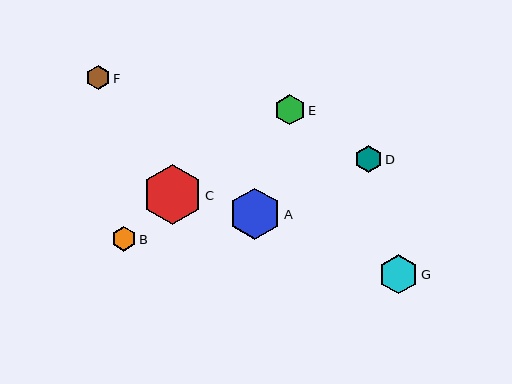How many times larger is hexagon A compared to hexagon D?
Hexagon A is approximately 1.9 times the size of hexagon D.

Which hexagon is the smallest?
Hexagon F is the smallest with a size of approximately 24 pixels.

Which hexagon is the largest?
Hexagon C is the largest with a size of approximately 60 pixels.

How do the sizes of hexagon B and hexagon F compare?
Hexagon B and hexagon F are approximately the same size.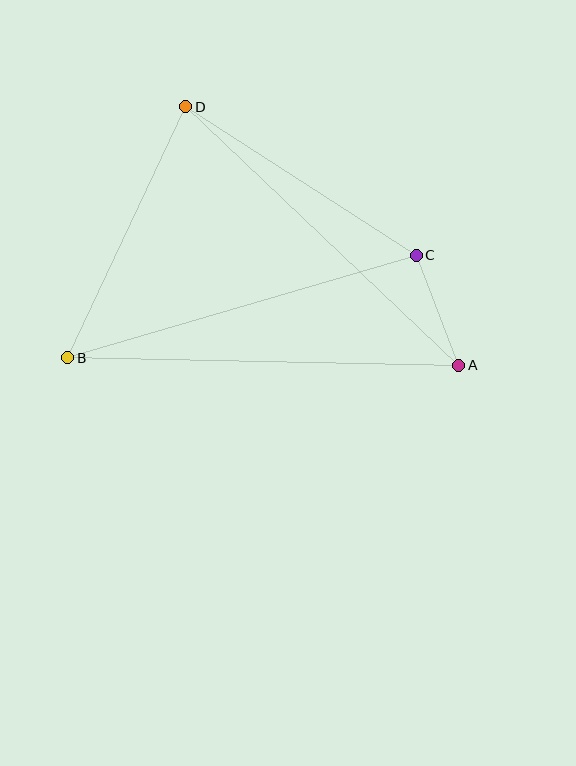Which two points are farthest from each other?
Points A and B are farthest from each other.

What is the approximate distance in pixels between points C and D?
The distance between C and D is approximately 274 pixels.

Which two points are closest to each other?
Points A and C are closest to each other.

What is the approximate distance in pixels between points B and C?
The distance between B and C is approximately 364 pixels.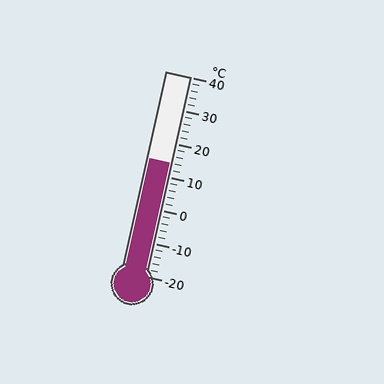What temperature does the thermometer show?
The thermometer shows approximately 14°C.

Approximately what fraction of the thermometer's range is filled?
The thermometer is filled to approximately 55% of its range.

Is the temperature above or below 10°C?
The temperature is above 10°C.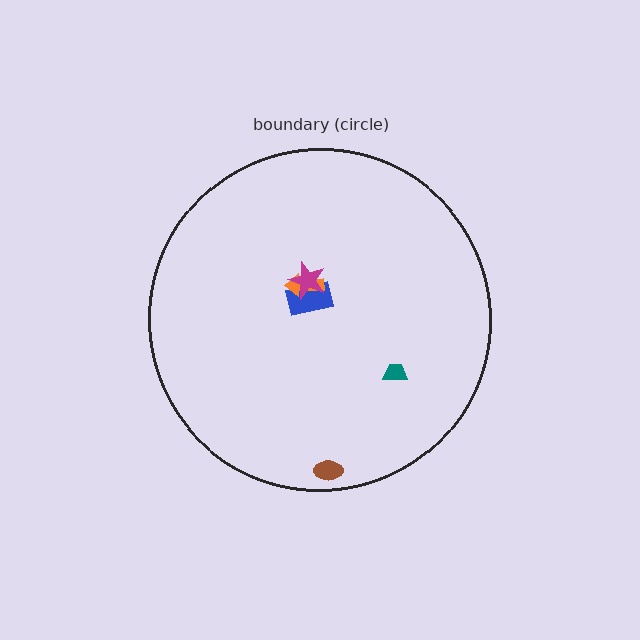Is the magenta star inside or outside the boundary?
Inside.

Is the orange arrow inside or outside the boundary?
Inside.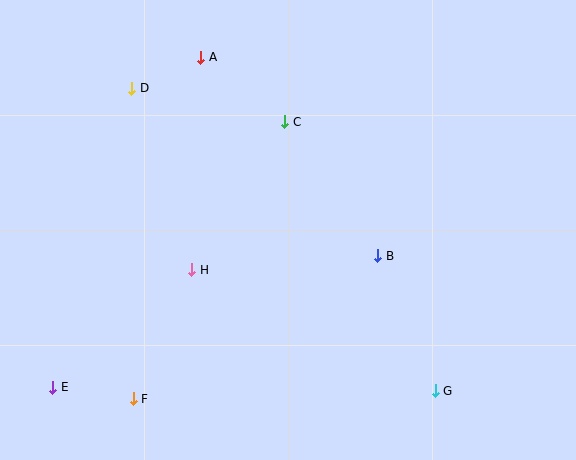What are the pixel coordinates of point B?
Point B is at (378, 256).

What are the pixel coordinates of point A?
Point A is at (201, 57).